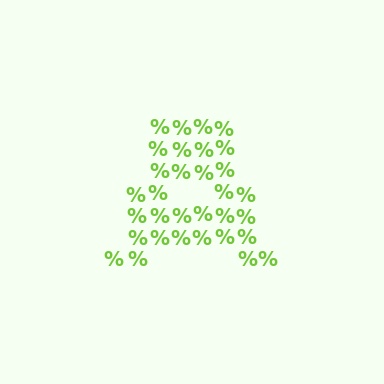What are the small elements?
The small elements are percent signs.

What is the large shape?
The large shape is the letter A.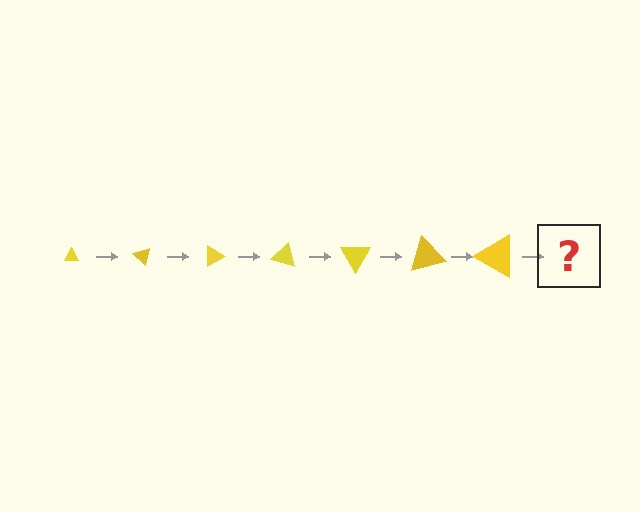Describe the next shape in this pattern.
It should be a triangle, larger than the previous one and rotated 315 degrees from the start.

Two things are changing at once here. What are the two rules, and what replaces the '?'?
The two rules are that the triangle grows larger each step and it rotates 45 degrees each step. The '?' should be a triangle, larger than the previous one and rotated 315 degrees from the start.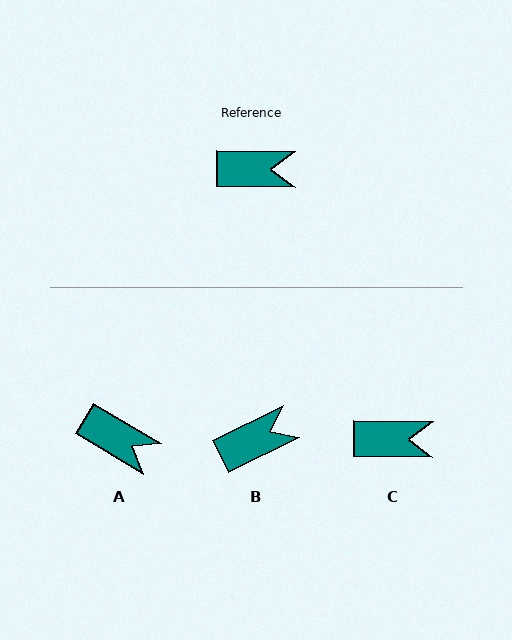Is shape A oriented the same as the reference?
No, it is off by about 30 degrees.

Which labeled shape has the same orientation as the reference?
C.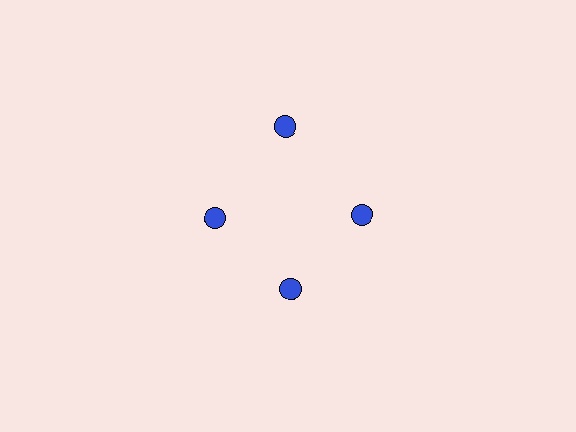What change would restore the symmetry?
The symmetry would be restored by moving it inward, back onto the ring so that all 4 circles sit at equal angles and equal distance from the center.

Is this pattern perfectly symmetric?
No. The 4 blue circles are arranged in a ring, but one element near the 12 o'clock position is pushed outward from the center, breaking the 4-fold rotational symmetry.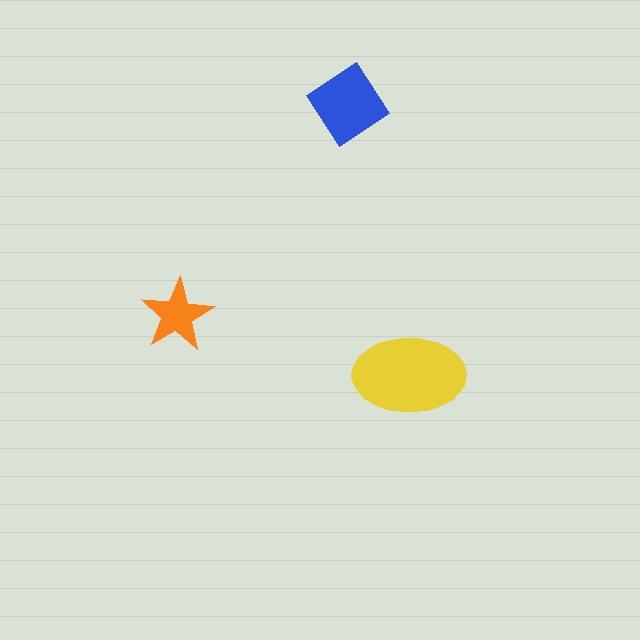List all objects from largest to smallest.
The yellow ellipse, the blue diamond, the orange star.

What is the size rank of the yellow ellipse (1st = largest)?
1st.